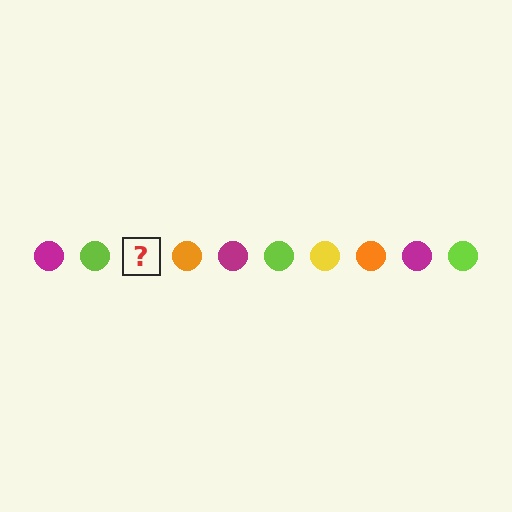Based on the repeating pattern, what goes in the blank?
The blank should be a yellow circle.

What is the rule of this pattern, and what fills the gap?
The rule is that the pattern cycles through magenta, lime, yellow, orange circles. The gap should be filled with a yellow circle.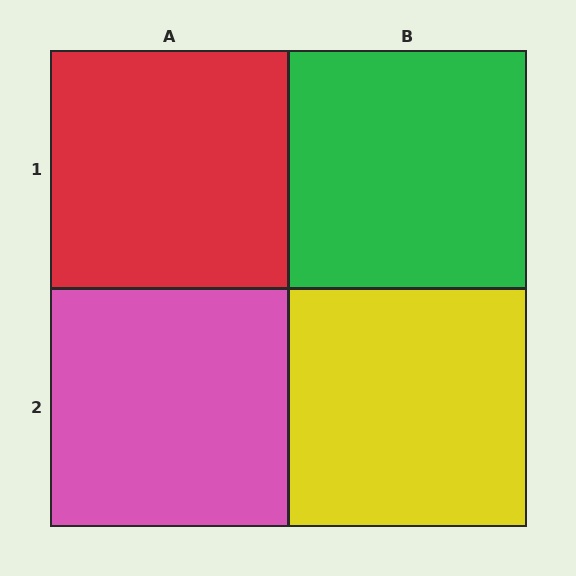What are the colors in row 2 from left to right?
Pink, yellow.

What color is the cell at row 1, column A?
Red.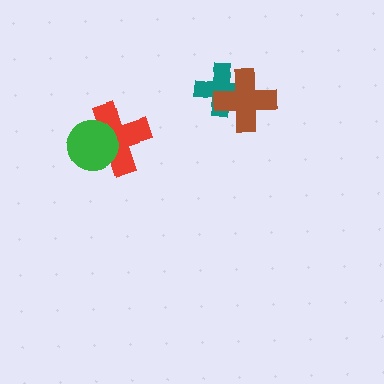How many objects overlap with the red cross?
1 object overlaps with the red cross.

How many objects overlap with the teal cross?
1 object overlaps with the teal cross.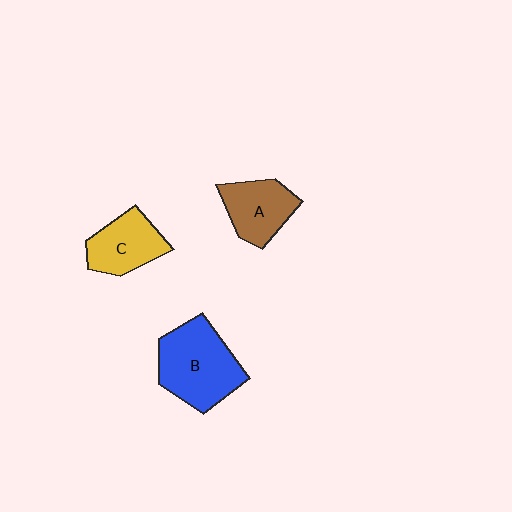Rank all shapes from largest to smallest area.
From largest to smallest: B (blue), C (yellow), A (brown).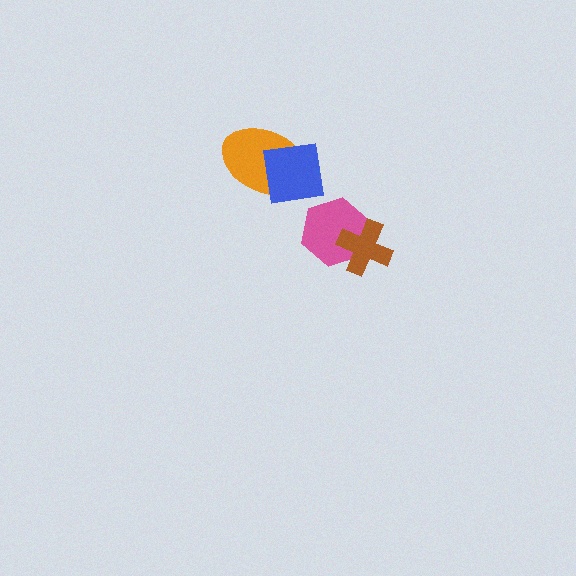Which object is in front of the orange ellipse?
The blue square is in front of the orange ellipse.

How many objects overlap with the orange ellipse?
1 object overlaps with the orange ellipse.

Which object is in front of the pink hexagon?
The brown cross is in front of the pink hexagon.